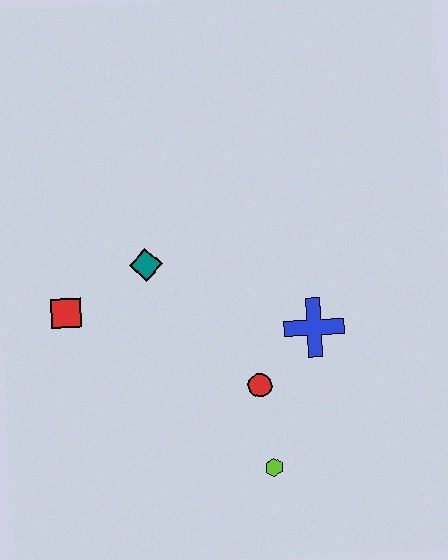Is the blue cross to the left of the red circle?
No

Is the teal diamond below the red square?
No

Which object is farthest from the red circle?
The red square is farthest from the red circle.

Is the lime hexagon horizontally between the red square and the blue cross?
Yes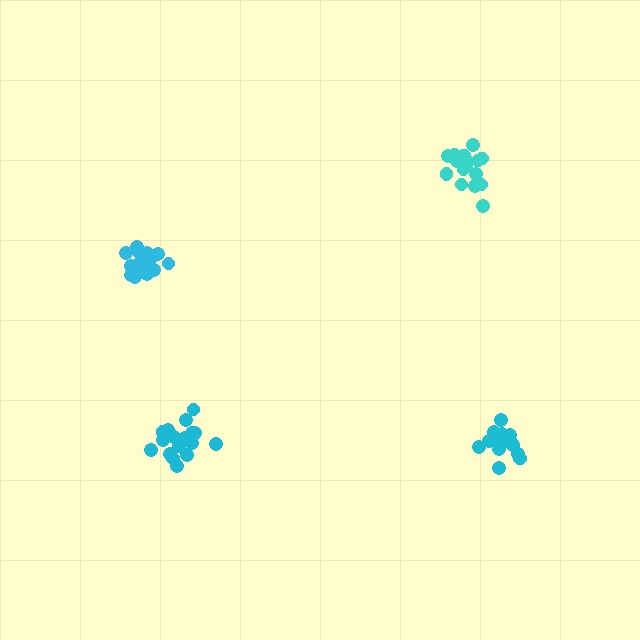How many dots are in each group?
Group 1: 18 dots, Group 2: 16 dots, Group 3: 20 dots, Group 4: 17 dots (71 total).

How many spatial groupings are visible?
There are 4 spatial groupings.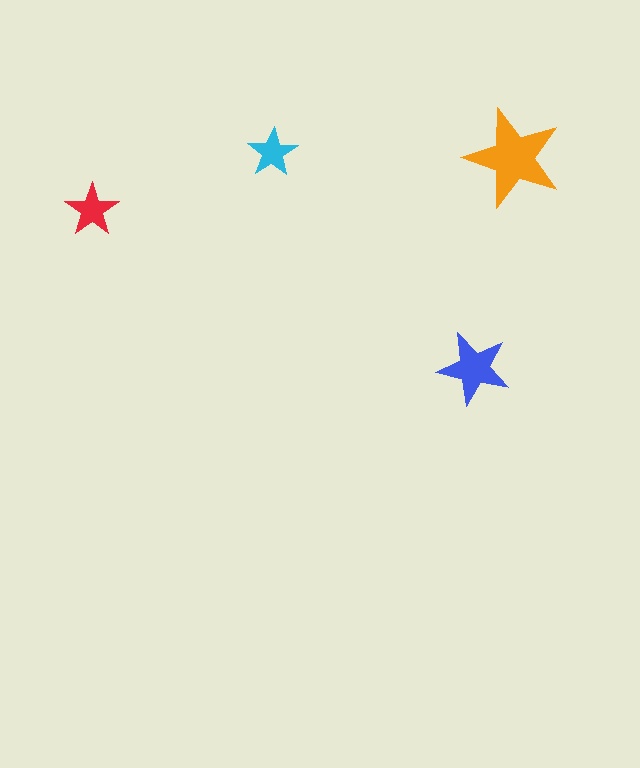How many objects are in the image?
There are 4 objects in the image.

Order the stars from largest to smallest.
the orange one, the blue one, the red one, the cyan one.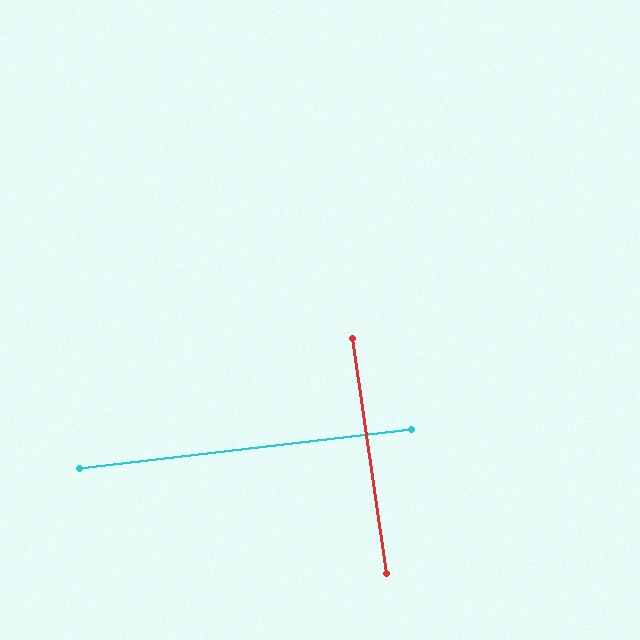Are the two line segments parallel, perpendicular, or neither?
Perpendicular — they meet at approximately 89°.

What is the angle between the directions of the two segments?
Approximately 89 degrees.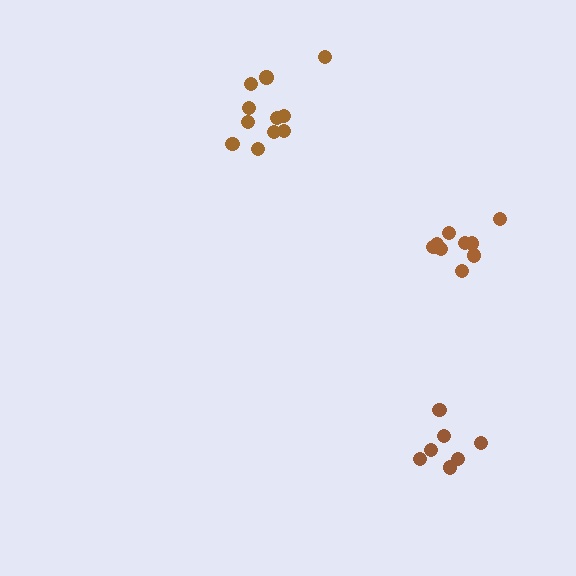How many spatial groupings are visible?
There are 3 spatial groupings.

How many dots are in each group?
Group 1: 7 dots, Group 2: 11 dots, Group 3: 9 dots (27 total).